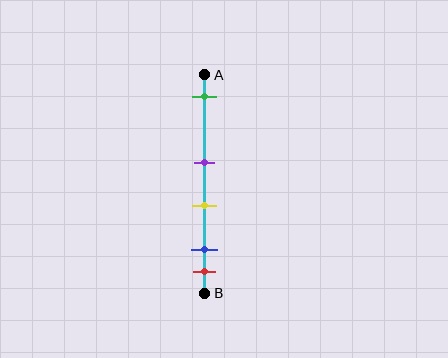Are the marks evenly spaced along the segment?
No, the marks are not evenly spaced.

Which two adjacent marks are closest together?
The blue and red marks are the closest adjacent pair.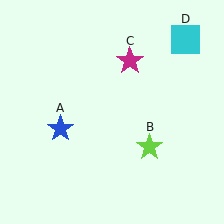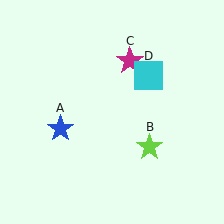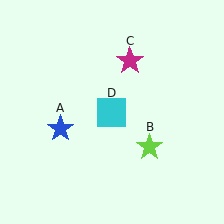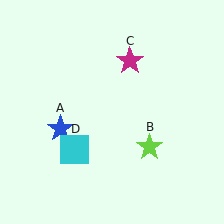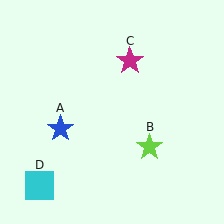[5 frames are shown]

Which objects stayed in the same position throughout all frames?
Blue star (object A) and lime star (object B) and magenta star (object C) remained stationary.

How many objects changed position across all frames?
1 object changed position: cyan square (object D).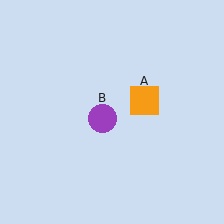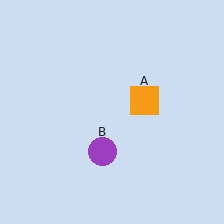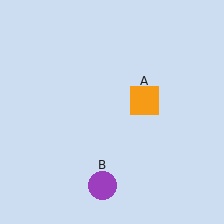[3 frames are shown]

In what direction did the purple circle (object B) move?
The purple circle (object B) moved down.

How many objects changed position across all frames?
1 object changed position: purple circle (object B).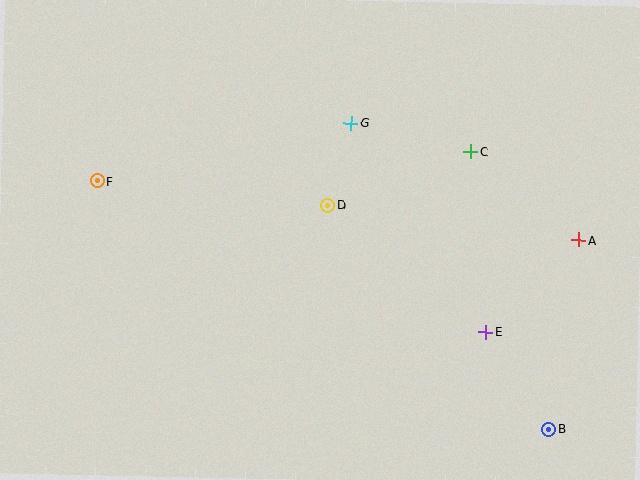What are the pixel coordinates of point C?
Point C is at (470, 152).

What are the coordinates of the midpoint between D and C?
The midpoint between D and C is at (399, 178).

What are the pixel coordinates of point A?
Point A is at (579, 240).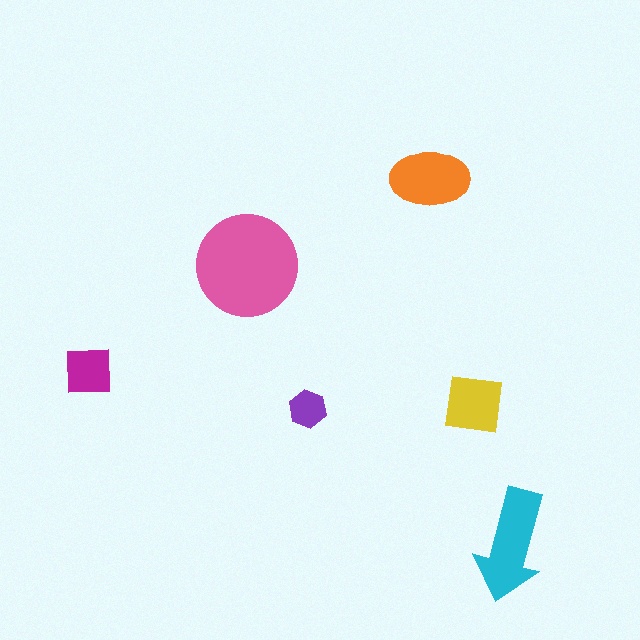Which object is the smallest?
The purple hexagon.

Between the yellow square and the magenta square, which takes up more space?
The yellow square.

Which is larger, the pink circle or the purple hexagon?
The pink circle.